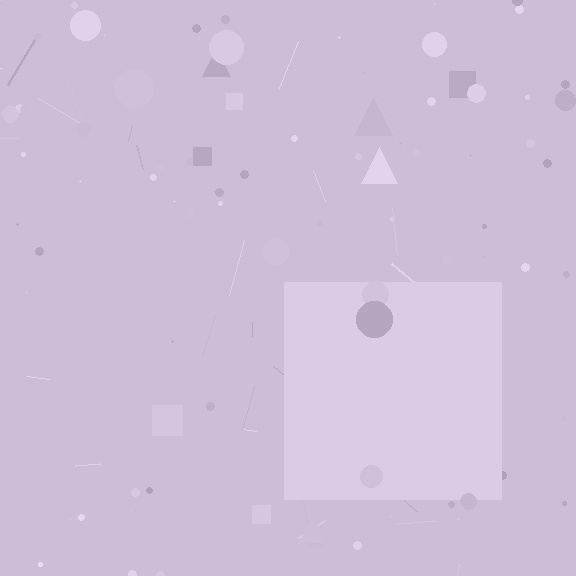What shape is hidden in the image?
A square is hidden in the image.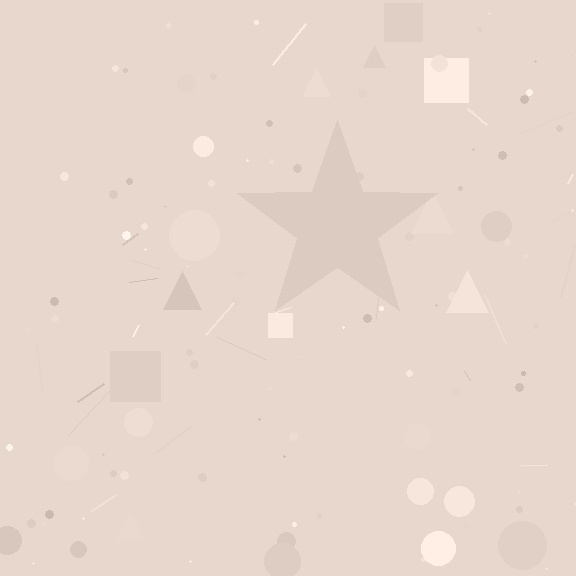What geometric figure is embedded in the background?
A star is embedded in the background.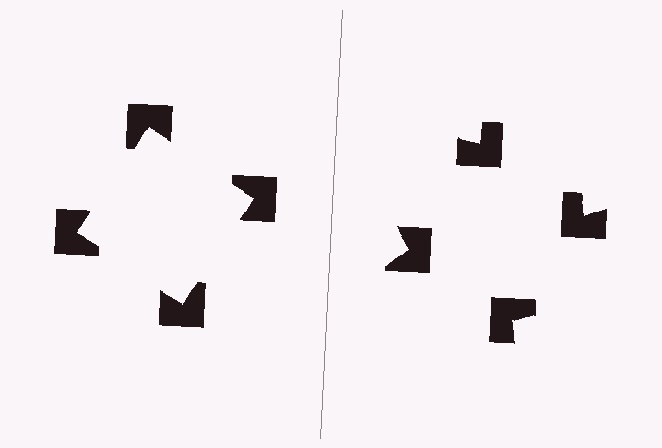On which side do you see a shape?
An illusory square appears on the left side. On the right side the wedge cuts are rotated, so no coherent shape forms.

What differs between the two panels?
The notched squares are positioned identically on both sides; only the wedge orientations differ. On the left they align to a square; on the right they are misaligned.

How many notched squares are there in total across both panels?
8 — 4 on each side.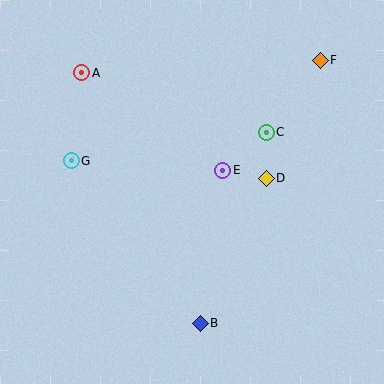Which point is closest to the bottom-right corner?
Point B is closest to the bottom-right corner.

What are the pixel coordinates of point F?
Point F is at (320, 60).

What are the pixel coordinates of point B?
Point B is at (200, 323).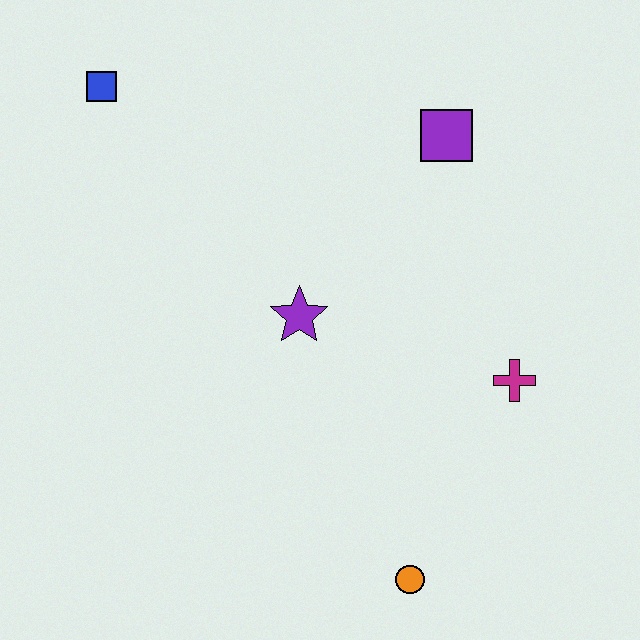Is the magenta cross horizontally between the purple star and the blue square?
No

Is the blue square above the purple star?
Yes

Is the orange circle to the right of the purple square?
No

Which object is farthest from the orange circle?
The blue square is farthest from the orange circle.